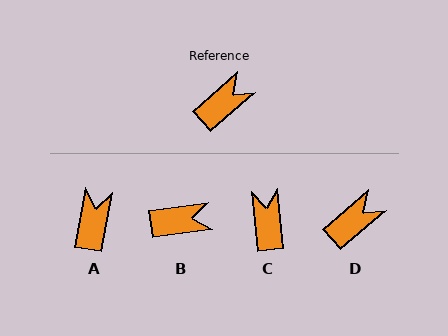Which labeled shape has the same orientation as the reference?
D.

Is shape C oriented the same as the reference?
No, it is off by about 55 degrees.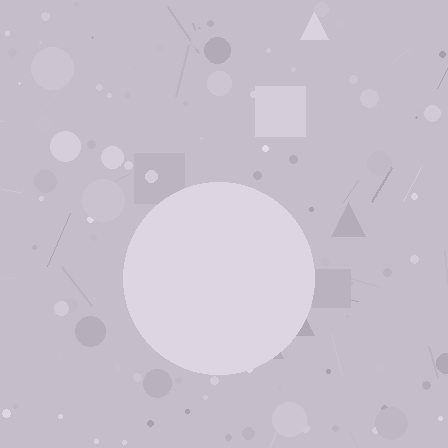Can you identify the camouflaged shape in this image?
The camouflaged shape is a circle.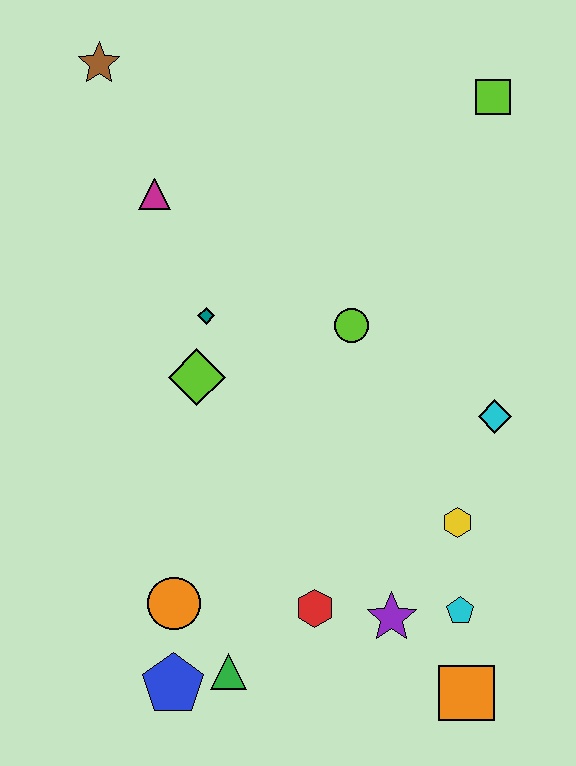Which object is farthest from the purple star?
The brown star is farthest from the purple star.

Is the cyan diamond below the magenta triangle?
Yes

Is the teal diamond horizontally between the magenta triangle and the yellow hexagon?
Yes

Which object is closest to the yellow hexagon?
The cyan pentagon is closest to the yellow hexagon.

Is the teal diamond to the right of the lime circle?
No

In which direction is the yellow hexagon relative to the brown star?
The yellow hexagon is below the brown star.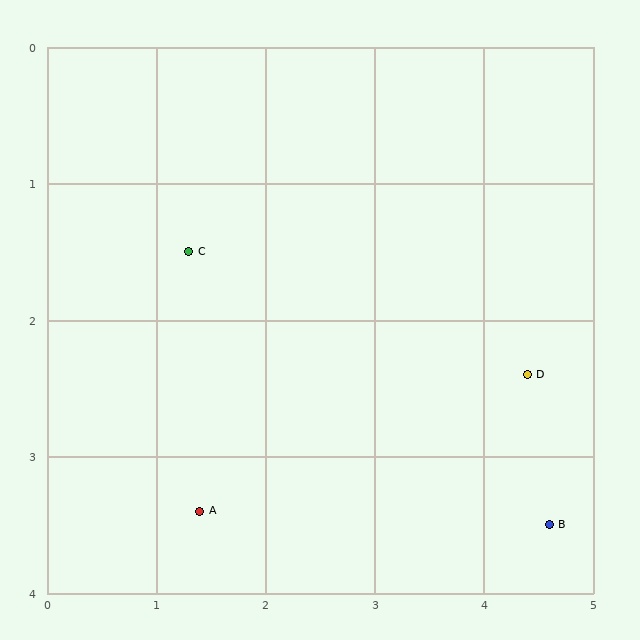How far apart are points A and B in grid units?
Points A and B are about 3.2 grid units apart.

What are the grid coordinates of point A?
Point A is at approximately (1.4, 3.4).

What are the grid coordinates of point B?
Point B is at approximately (4.6, 3.5).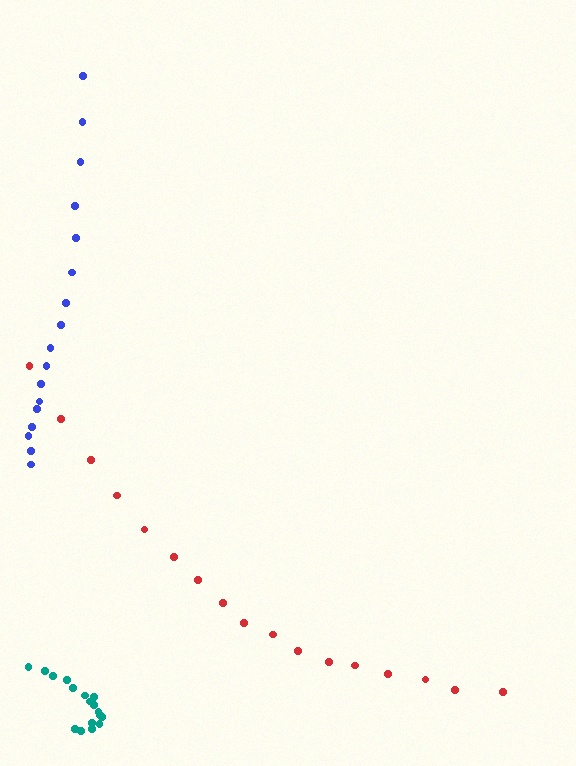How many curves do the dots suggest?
There are 3 distinct paths.